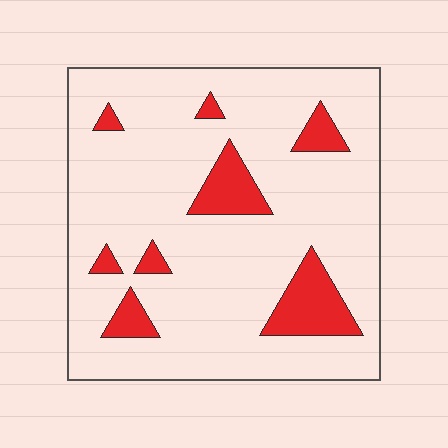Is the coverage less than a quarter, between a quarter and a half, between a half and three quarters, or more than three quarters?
Less than a quarter.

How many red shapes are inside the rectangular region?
8.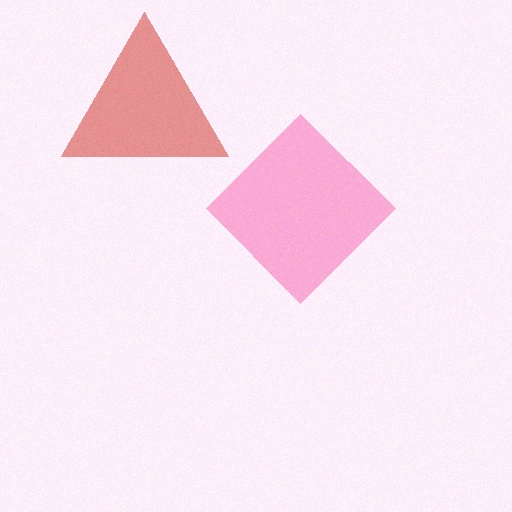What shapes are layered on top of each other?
The layered shapes are: a pink diamond, a red triangle.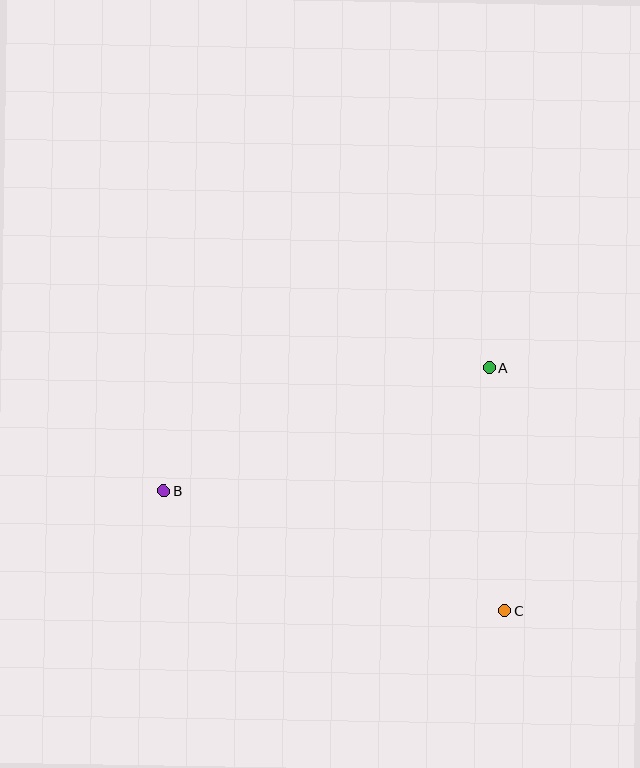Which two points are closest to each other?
Points A and C are closest to each other.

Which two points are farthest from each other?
Points B and C are farthest from each other.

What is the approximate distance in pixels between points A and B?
The distance between A and B is approximately 348 pixels.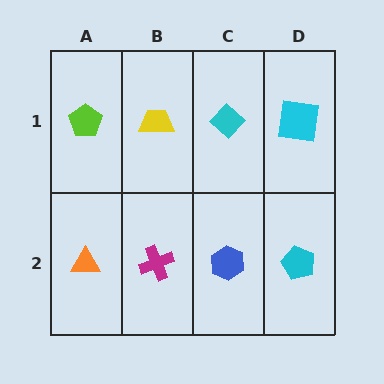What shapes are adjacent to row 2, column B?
A yellow trapezoid (row 1, column B), an orange triangle (row 2, column A), a blue hexagon (row 2, column C).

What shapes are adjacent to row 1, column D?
A cyan pentagon (row 2, column D), a cyan diamond (row 1, column C).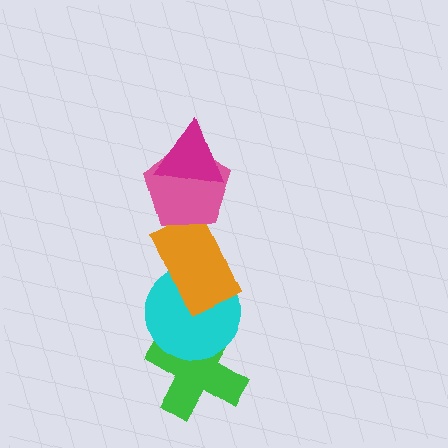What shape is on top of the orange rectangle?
The pink pentagon is on top of the orange rectangle.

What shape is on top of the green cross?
The cyan circle is on top of the green cross.